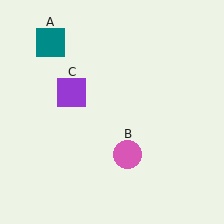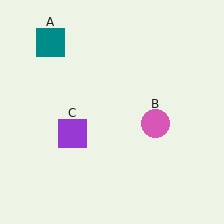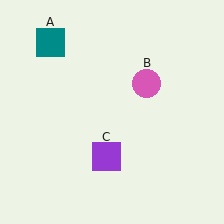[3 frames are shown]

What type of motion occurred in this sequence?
The pink circle (object B), purple square (object C) rotated counterclockwise around the center of the scene.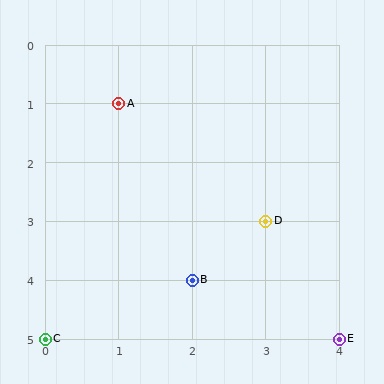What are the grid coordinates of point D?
Point D is at grid coordinates (3, 3).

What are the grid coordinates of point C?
Point C is at grid coordinates (0, 5).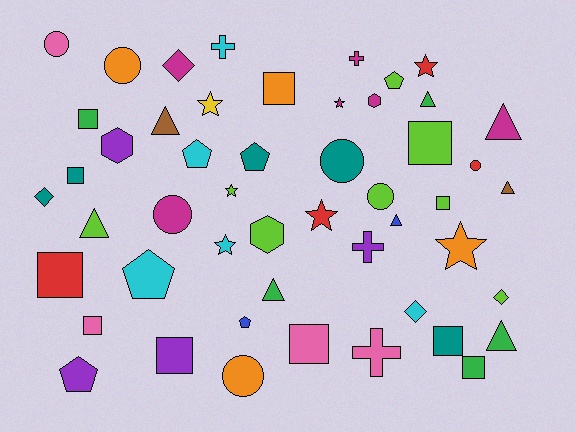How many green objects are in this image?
There are 5 green objects.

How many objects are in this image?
There are 50 objects.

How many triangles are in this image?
There are 8 triangles.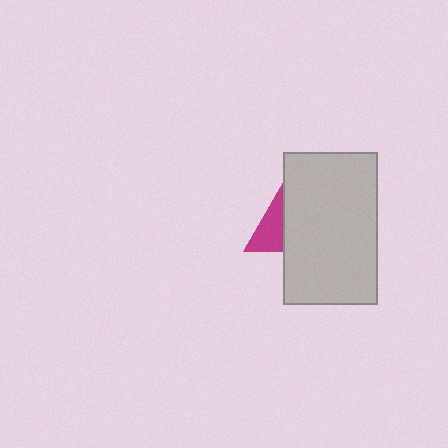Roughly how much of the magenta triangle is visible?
A small part of it is visible (roughly 39%).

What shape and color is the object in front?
The object in front is a light gray rectangle.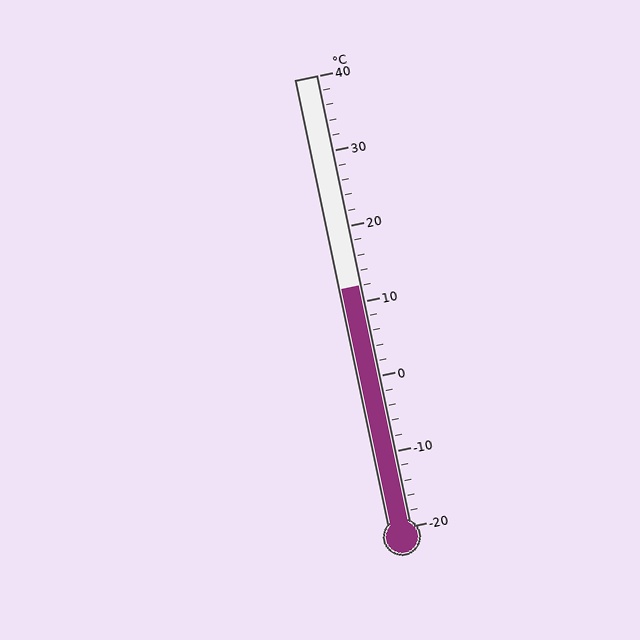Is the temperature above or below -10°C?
The temperature is above -10°C.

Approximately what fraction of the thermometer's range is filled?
The thermometer is filled to approximately 55% of its range.